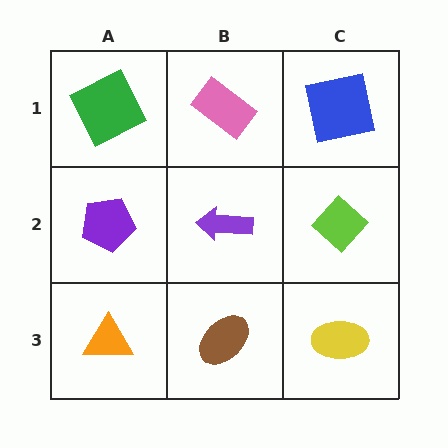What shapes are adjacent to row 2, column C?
A blue square (row 1, column C), a yellow ellipse (row 3, column C), a purple arrow (row 2, column B).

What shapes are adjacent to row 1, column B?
A purple arrow (row 2, column B), a green square (row 1, column A), a blue square (row 1, column C).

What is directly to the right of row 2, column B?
A lime diamond.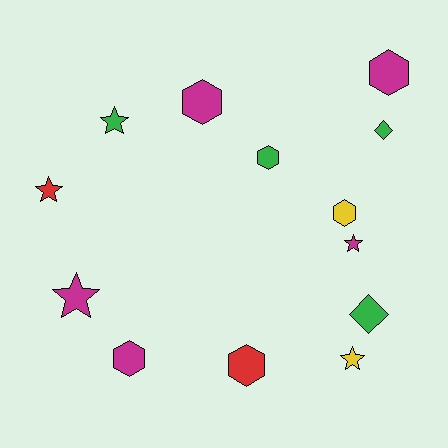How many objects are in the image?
There are 13 objects.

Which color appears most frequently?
Magenta, with 5 objects.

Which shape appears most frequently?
Hexagon, with 6 objects.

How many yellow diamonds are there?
There are no yellow diamonds.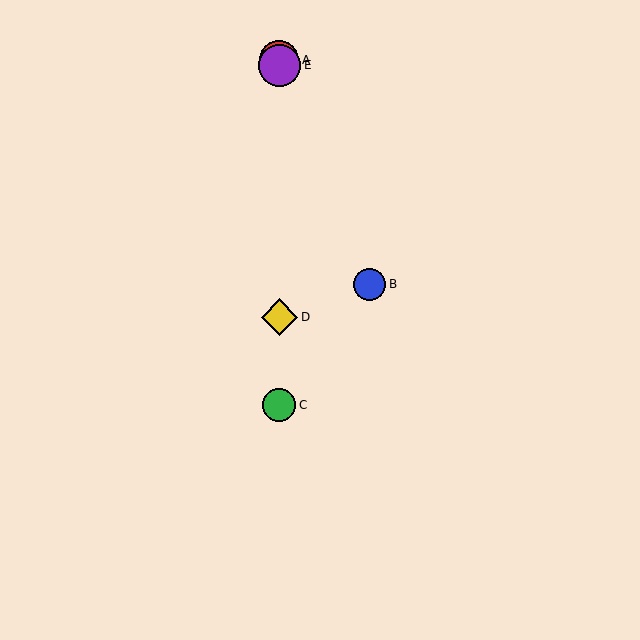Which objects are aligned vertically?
Objects A, C, D, E are aligned vertically.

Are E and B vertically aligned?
No, E is at x≈279 and B is at x≈370.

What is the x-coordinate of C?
Object C is at x≈279.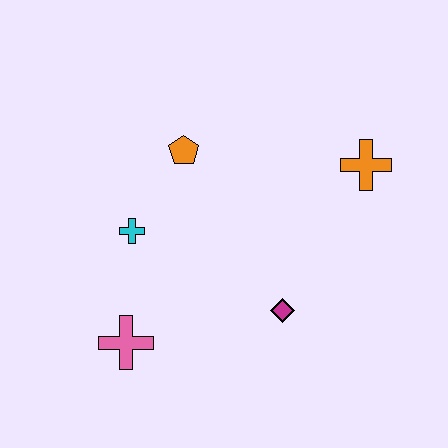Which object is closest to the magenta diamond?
The pink cross is closest to the magenta diamond.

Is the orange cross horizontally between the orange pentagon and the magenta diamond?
No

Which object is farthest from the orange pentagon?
The pink cross is farthest from the orange pentagon.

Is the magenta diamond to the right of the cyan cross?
Yes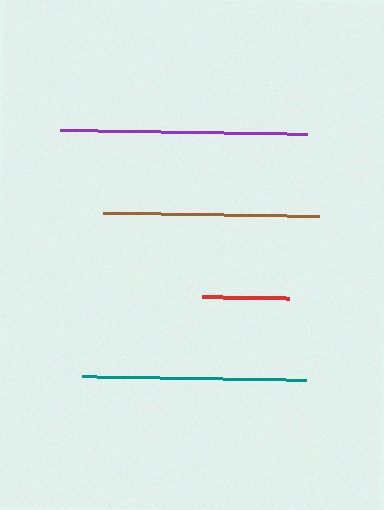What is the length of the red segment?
The red segment is approximately 87 pixels long.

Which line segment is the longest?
The purple line is the longest at approximately 247 pixels.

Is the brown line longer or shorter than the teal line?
The teal line is longer than the brown line.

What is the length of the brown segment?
The brown segment is approximately 216 pixels long.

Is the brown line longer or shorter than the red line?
The brown line is longer than the red line.